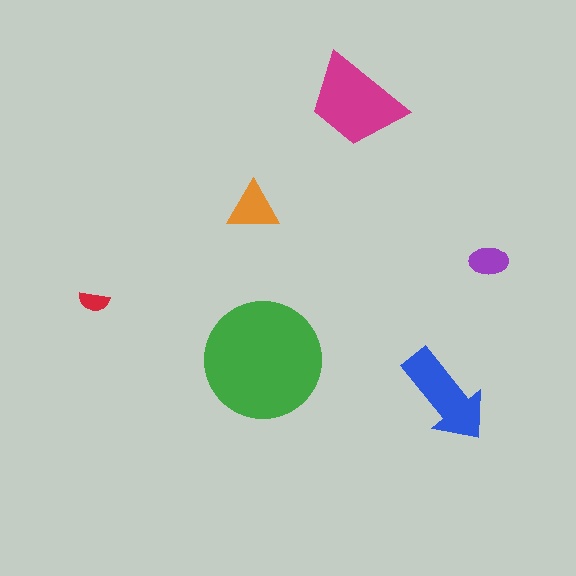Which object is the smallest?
The red semicircle.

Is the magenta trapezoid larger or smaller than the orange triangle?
Larger.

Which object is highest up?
The magenta trapezoid is topmost.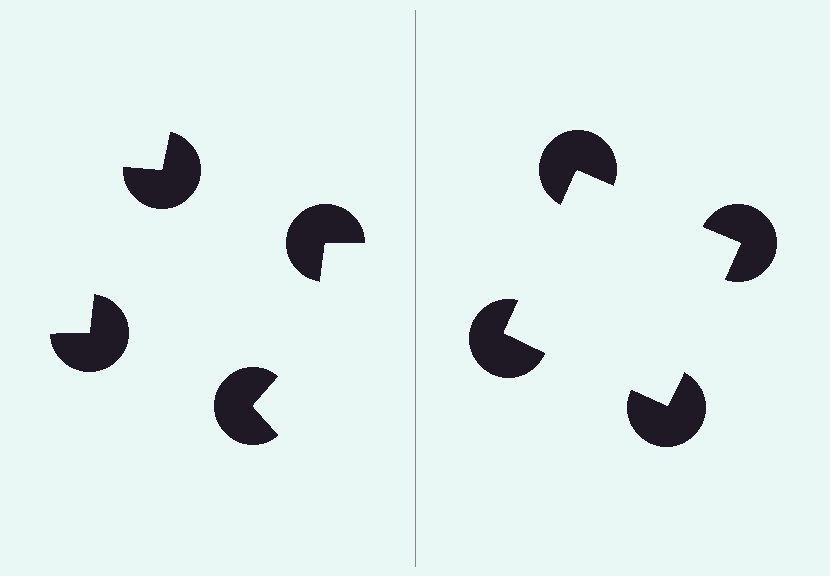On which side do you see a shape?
An illusory square appears on the right side. On the left side the wedge cuts are rotated, so no coherent shape forms.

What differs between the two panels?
The pac-man discs are positioned identically on both sides; only the wedge orientations differ. On the right they align to a square; on the left they are misaligned.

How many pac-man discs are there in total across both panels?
8 — 4 on each side.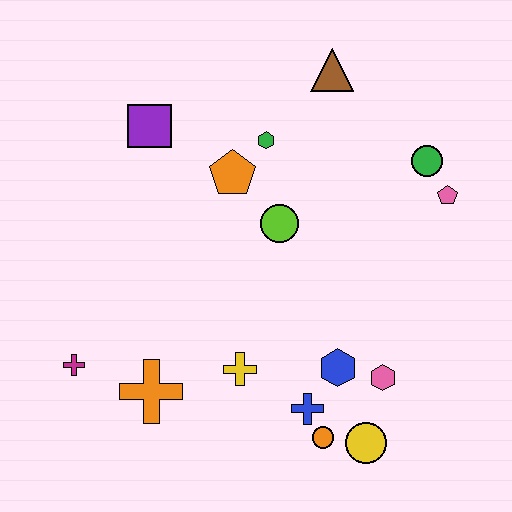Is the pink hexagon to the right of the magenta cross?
Yes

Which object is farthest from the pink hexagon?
The purple square is farthest from the pink hexagon.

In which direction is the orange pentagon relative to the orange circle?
The orange pentagon is above the orange circle.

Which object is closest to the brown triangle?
The green hexagon is closest to the brown triangle.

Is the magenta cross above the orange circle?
Yes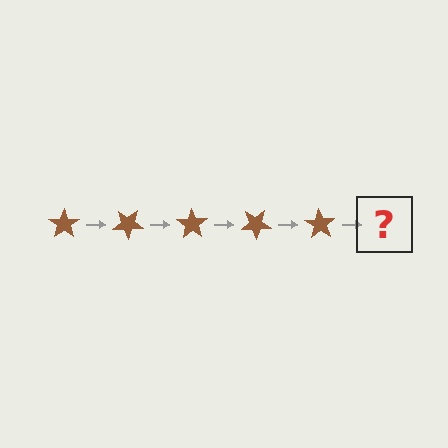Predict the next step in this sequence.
The next step is a brown star rotated 175 degrees.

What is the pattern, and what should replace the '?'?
The pattern is that the star rotates 35 degrees each step. The '?' should be a brown star rotated 175 degrees.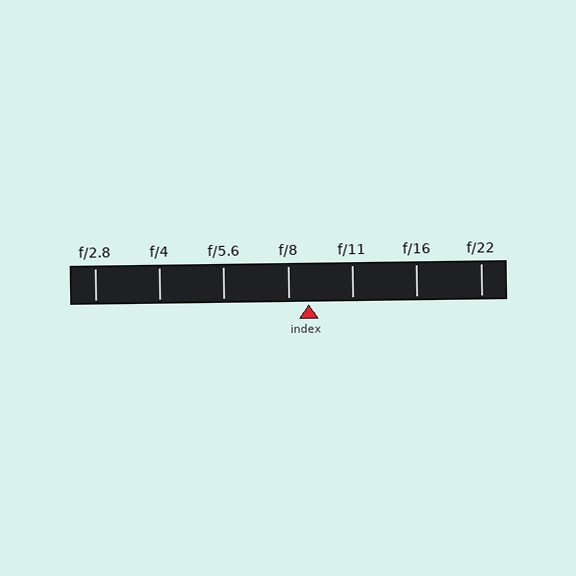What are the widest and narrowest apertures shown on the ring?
The widest aperture shown is f/2.8 and the narrowest is f/22.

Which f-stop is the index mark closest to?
The index mark is closest to f/8.